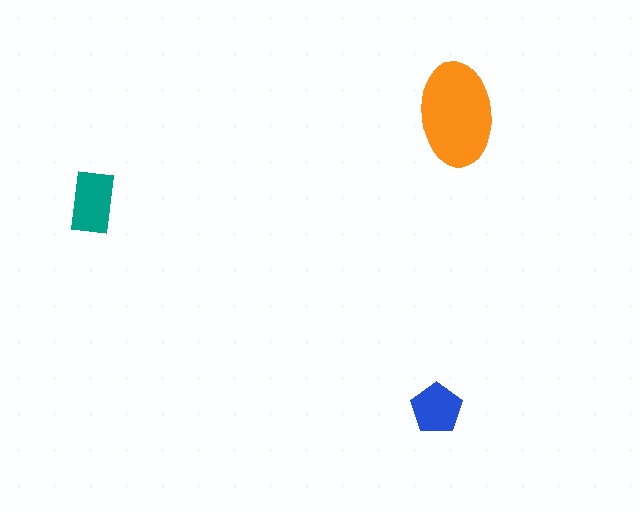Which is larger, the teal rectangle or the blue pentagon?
The teal rectangle.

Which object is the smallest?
The blue pentagon.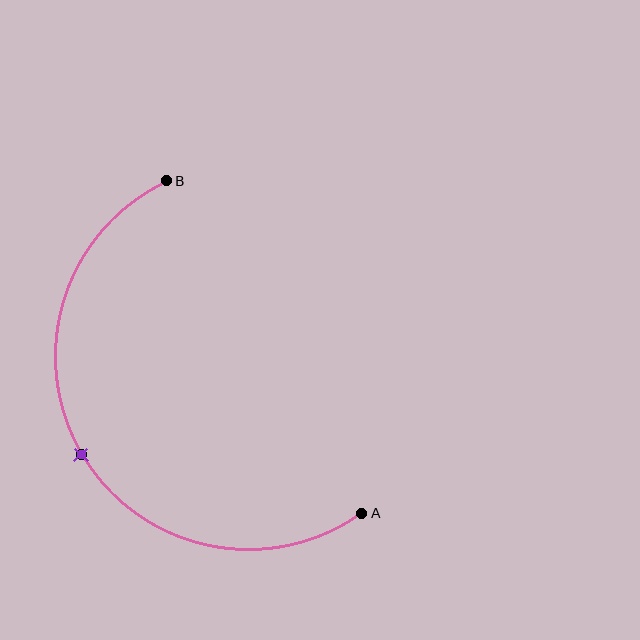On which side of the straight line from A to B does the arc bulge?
The arc bulges to the left of the straight line connecting A and B.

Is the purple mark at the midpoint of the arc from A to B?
Yes. The purple mark lies on the arc at equal arc-length from both A and B — it is the arc midpoint.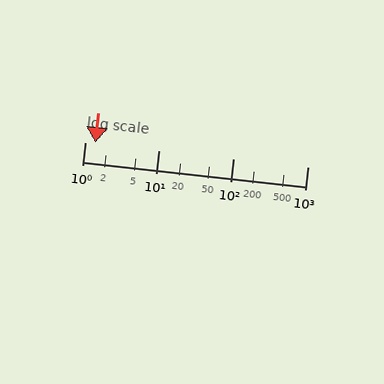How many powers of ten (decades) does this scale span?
The scale spans 3 decades, from 1 to 1000.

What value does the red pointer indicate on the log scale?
The pointer indicates approximately 1.4.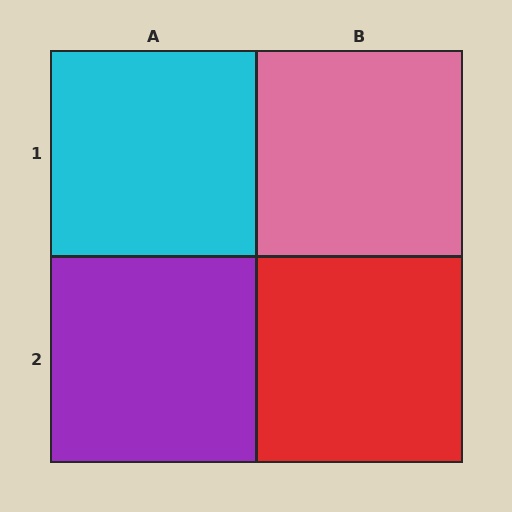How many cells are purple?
1 cell is purple.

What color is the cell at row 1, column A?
Cyan.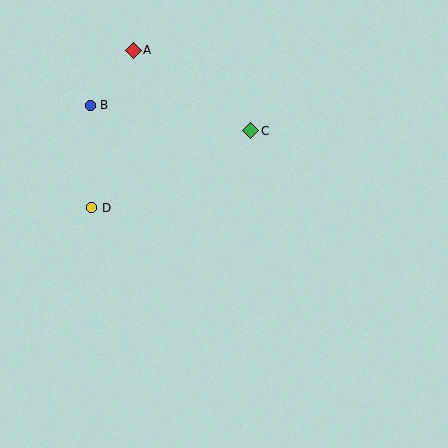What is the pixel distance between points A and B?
The distance between A and B is 69 pixels.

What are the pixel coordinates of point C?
Point C is at (251, 131).